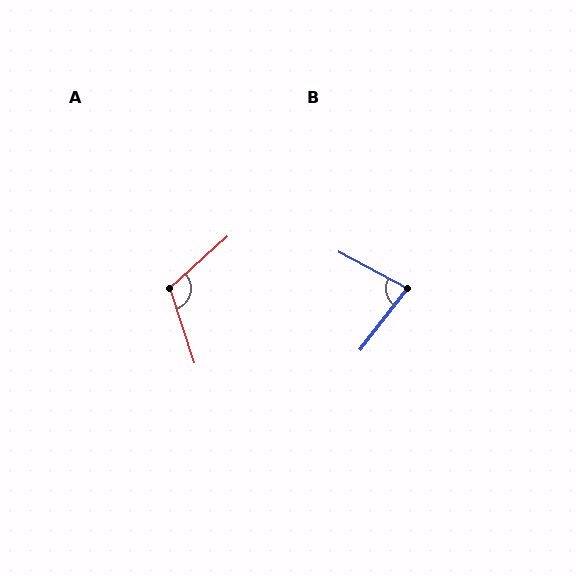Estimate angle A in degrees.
Approximately 113 degrees.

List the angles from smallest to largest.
B (80°), A (113°).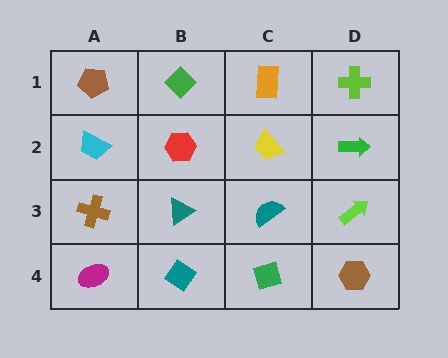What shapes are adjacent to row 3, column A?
A cyan trapezoid (row 2, column A), a magenta ellipse (row 4, column A), a teal triangle (row 3, column B).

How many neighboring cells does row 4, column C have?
3.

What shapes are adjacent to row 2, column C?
An orange rectangle (row 1, column C), a teal semicircle (row 3, column C), a red hexagon (row 2, column B), a green arrow (row 2, column D).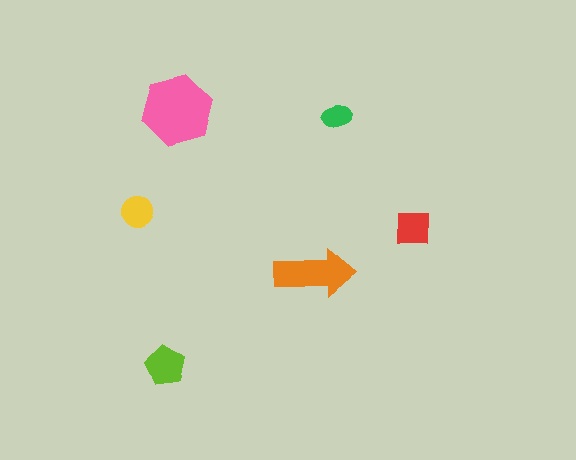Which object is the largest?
The pink hexagon.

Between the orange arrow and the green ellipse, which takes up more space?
The orange arrow.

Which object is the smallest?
The green ellipse.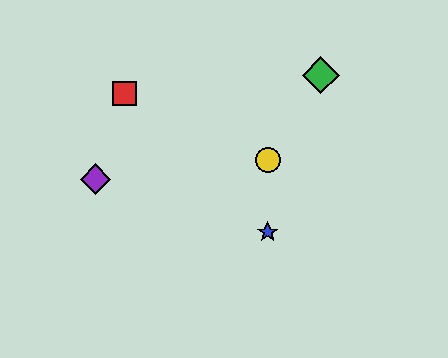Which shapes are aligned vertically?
The blue star, the yellow circle are aligned vertically.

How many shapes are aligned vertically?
2 shapes (the blue star, the yellow circle) are aligned vertically.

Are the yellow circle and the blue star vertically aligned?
Yes, both are at x≈268.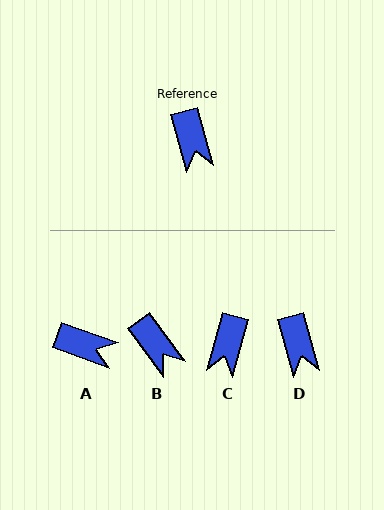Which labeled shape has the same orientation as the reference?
D.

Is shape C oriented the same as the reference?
No, it is off by about 30 degrees.